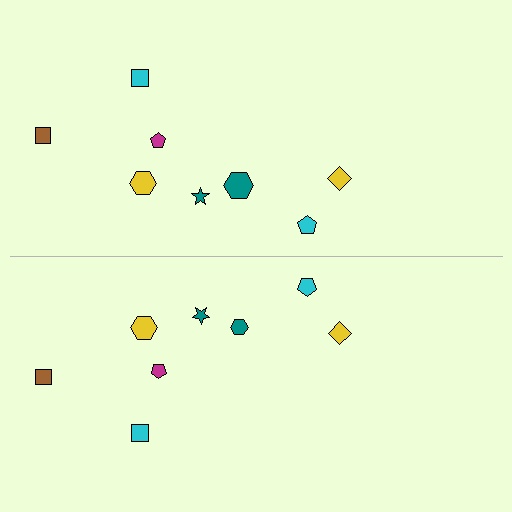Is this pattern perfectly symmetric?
No, the pattern is not perfectly symmetric. The teal hexagon on the bottom side has a different size than its mirror counterpart.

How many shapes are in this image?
There are 16 shapes in this image.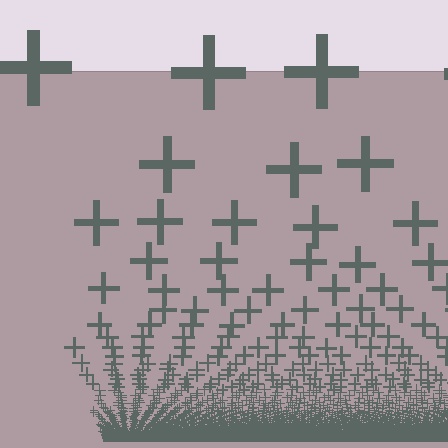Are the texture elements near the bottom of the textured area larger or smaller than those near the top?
Smaller. The gradient is inverted — elements near the bottom are smaller and denser.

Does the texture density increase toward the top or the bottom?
Density increases toward the bottom.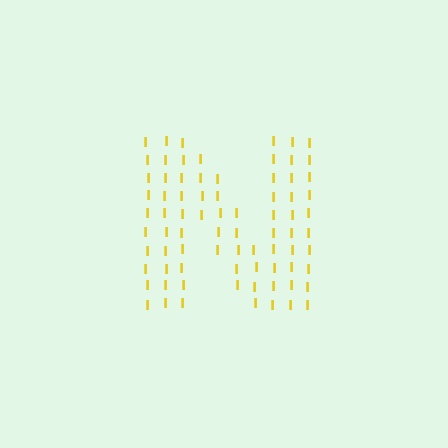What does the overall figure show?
The overall figure shows the letter N.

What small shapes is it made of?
It is made of small letter I's.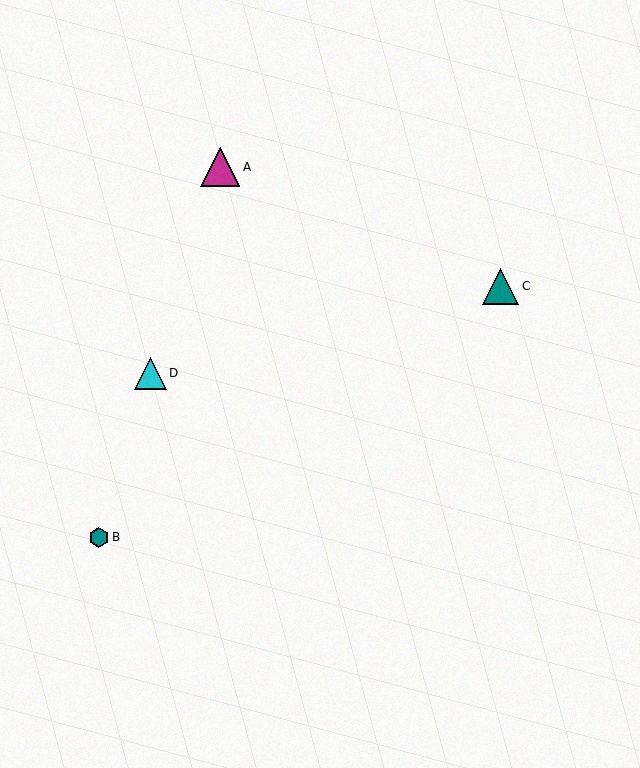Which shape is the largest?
The magenta triangle (labeled A) is the largest.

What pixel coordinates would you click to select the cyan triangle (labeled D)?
Click at (150, 373) to select the cyan triangle D.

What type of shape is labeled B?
Shape B is a teal hexagon.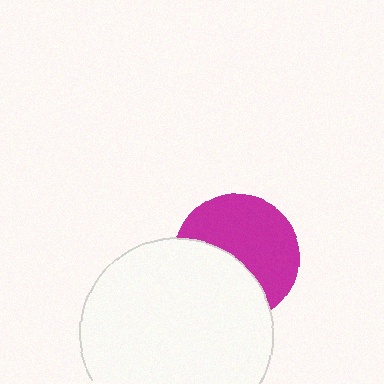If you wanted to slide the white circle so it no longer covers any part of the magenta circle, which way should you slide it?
Slide it down — that is the most direct way to separate the two shapes.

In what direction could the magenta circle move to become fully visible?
The magenta circle could move up. That would shift it out from behind the white circle entirely.